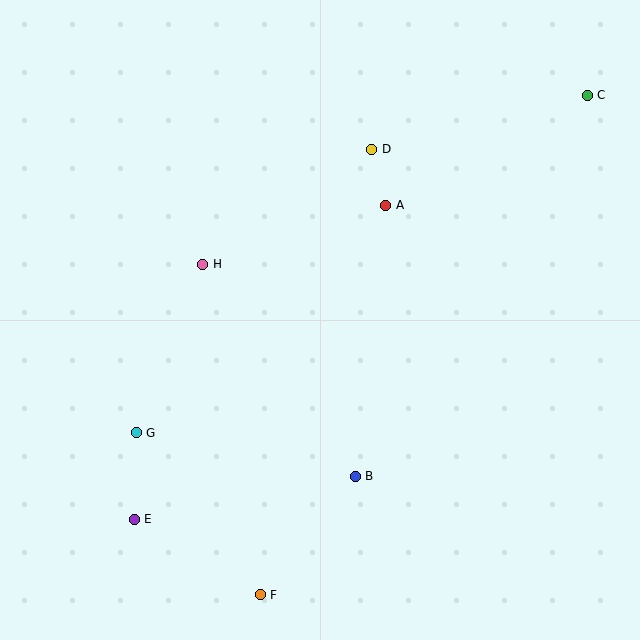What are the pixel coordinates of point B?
Point B is at (355, 476).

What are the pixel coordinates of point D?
Point D is at (372, 149).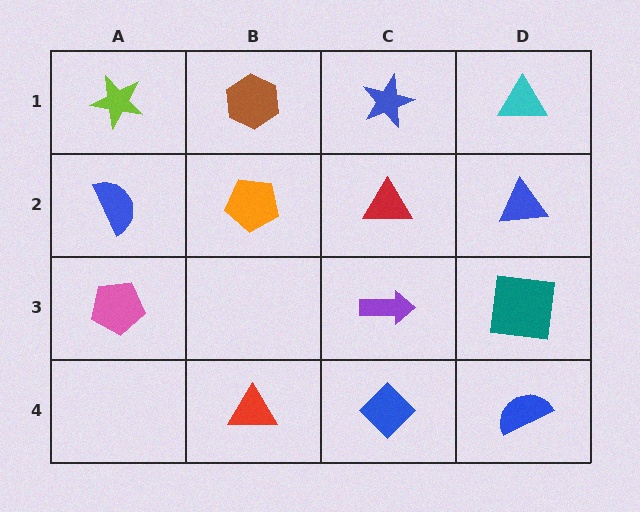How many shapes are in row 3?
3 shapes.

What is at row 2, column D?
A blue triangle.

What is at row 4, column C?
A blue diamond.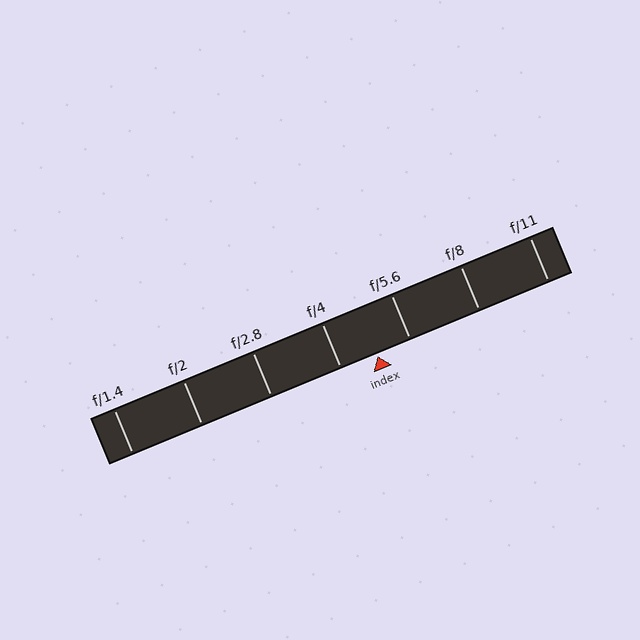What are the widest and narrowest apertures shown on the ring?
The widest aperture shown is f/1.4 and the narrowest is f/11.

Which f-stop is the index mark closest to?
The index mark is closest to f/5.6.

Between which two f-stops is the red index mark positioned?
The index mark is between f/4 and f/5.6.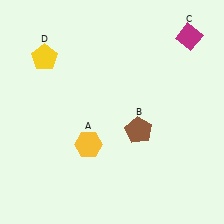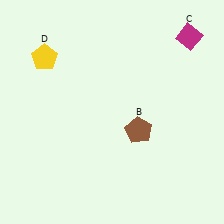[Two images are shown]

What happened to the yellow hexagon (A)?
The yellow hexagon (A) was removed in Image 2. It was in the bottom-left area of Image 1.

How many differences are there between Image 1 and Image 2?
There is 1 difference between the two images.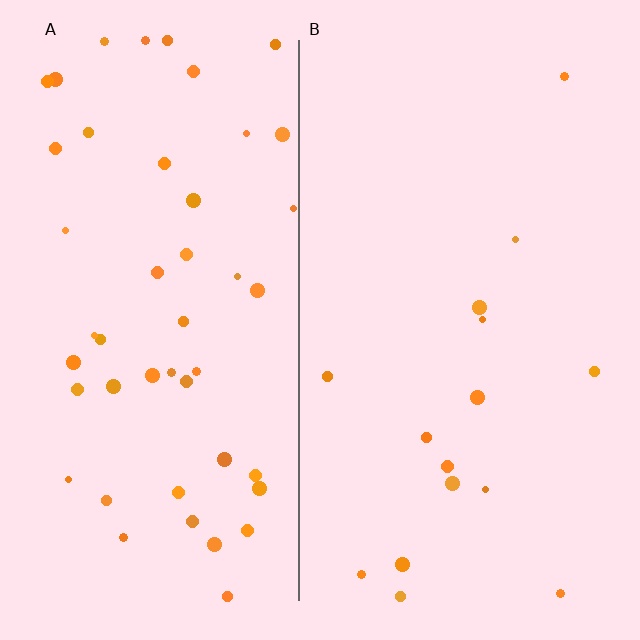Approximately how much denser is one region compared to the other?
Approximately 3.1× — region A over region B.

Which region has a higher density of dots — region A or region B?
A (the left).